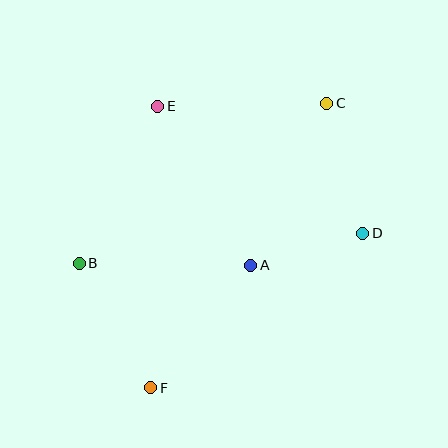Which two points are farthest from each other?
Points C and F are farthest from each other.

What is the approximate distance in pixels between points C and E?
The distance between C and E is approximately 169 pixels.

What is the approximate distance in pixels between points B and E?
The distance between B and E is approximately 175 pixels.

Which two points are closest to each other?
Points A and D are closest to each other.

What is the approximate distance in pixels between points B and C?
The distance between B and C is approximately 295 pixels.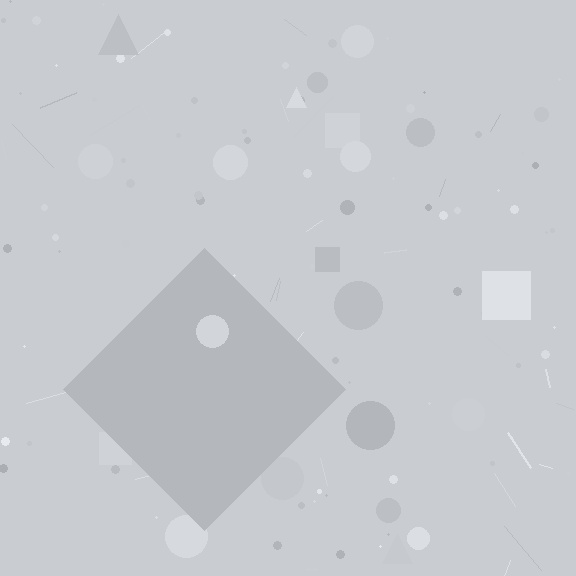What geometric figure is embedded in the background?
A diamond is embedded in the background.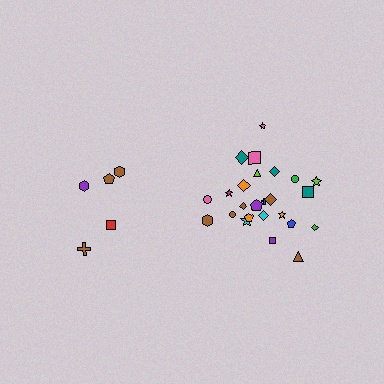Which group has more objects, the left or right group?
The right group.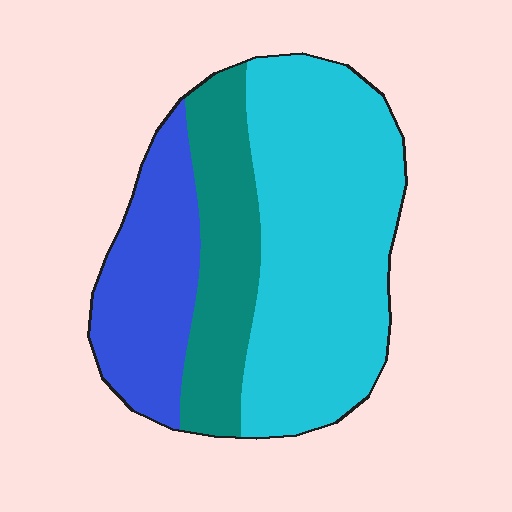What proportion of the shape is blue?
Blue covers 24% of the shape.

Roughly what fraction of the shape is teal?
Teal covers about 25% of the shape.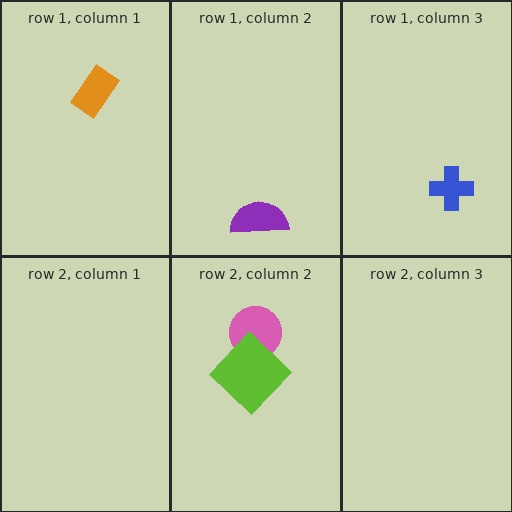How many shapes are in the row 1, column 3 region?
1.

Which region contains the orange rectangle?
The row 1, column 1 region.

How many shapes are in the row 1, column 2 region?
1.